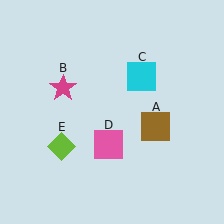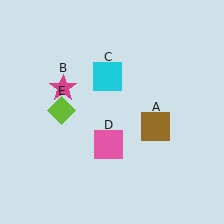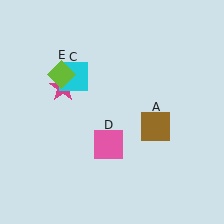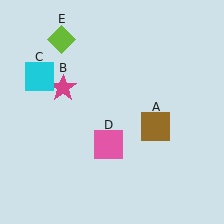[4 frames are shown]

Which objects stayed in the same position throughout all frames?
Brown square (object A) and magenta star (object B) and pink square (object D) remained stationary.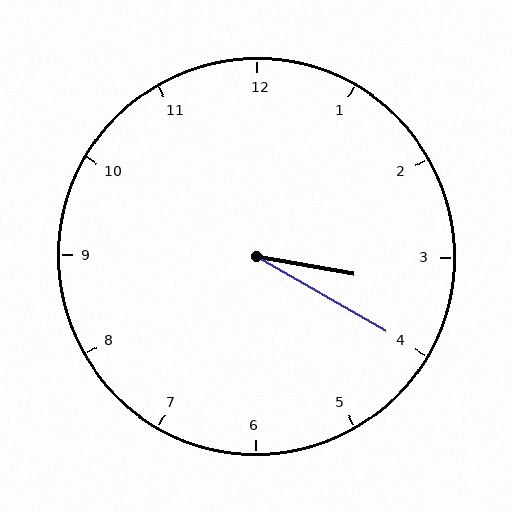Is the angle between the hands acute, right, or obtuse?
It is acute.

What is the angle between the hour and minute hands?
Approximately 20 degrees.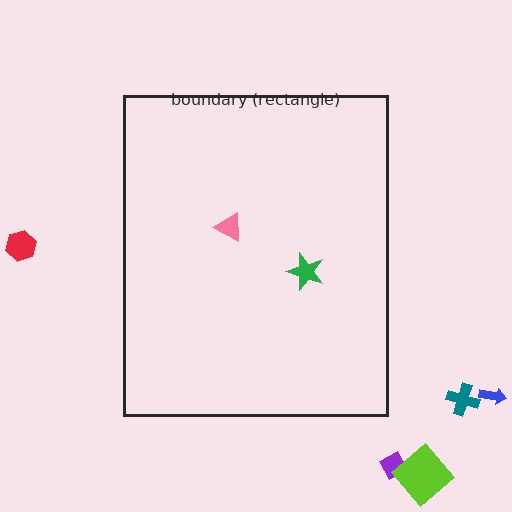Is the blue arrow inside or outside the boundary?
Outside.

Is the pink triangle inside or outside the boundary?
Inside.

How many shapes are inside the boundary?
2 inside, 5 outside.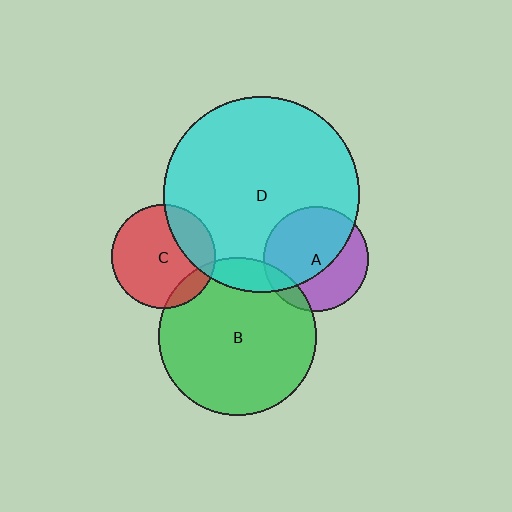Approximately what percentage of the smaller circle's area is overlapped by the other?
Approximately 25%.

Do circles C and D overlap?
Yes.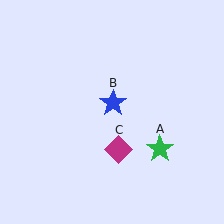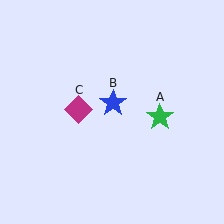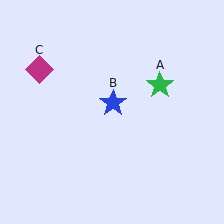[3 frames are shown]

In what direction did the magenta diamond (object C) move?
The magenta diamond (object C) moved up and to the left.